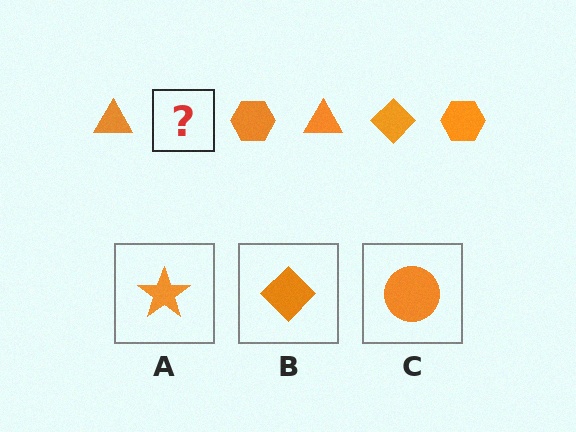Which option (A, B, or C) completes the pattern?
B.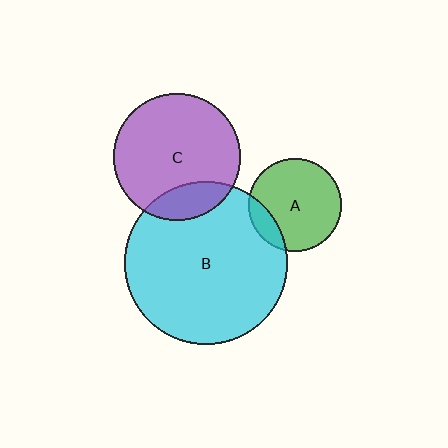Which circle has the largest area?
Circle B (cyan).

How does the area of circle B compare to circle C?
Approximately 1.6 times.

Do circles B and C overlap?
Yes.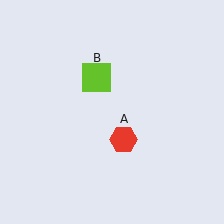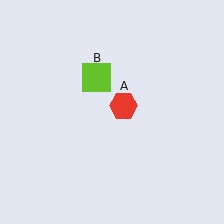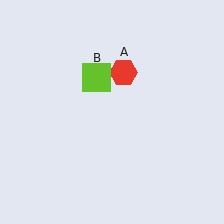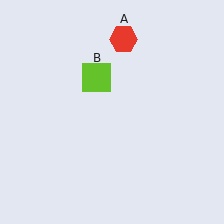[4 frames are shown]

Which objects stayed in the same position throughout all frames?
Lime square (object B) remained stationary.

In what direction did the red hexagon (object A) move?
The red hexagon (object A) moved up.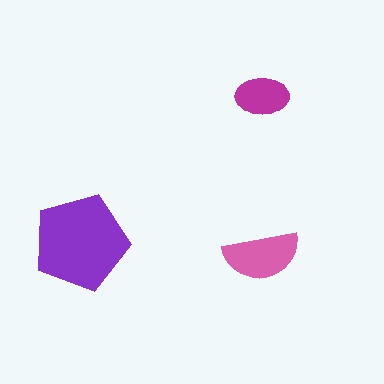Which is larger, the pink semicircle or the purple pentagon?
The purple pentagon.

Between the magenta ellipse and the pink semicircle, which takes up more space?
The pink semicircle.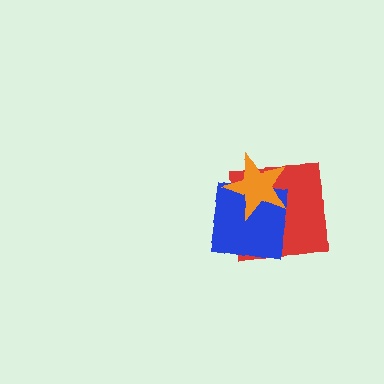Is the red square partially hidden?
Yes, it is partially covered by another shape.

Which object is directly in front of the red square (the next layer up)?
The blue square is directly in front of the red square.